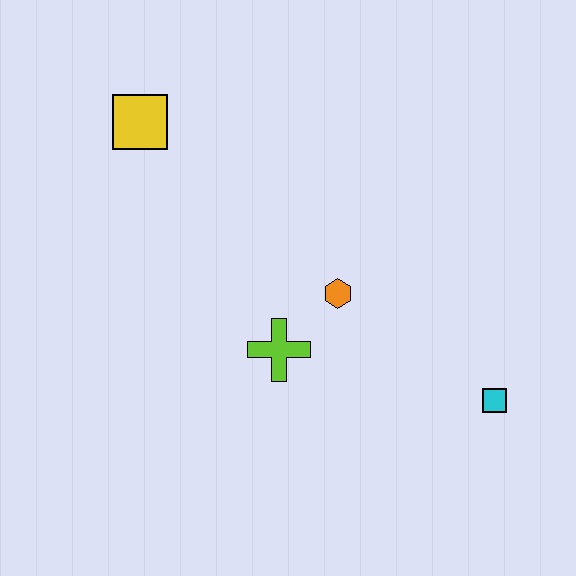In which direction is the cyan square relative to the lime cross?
The cyan square is to the right of the lime cross.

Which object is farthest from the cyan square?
The yellow square is farthest from the cyan square.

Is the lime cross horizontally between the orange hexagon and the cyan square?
No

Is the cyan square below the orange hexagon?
Yes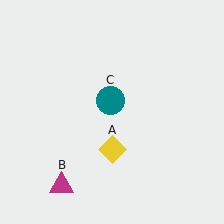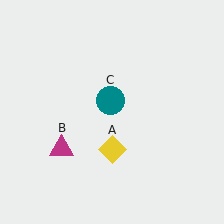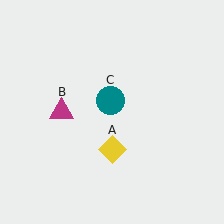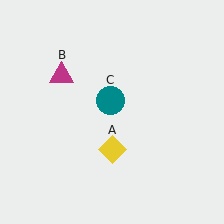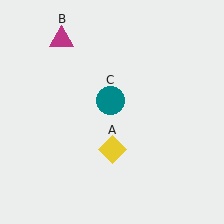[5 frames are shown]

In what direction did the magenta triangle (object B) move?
The magenta triangle (object B) moved up.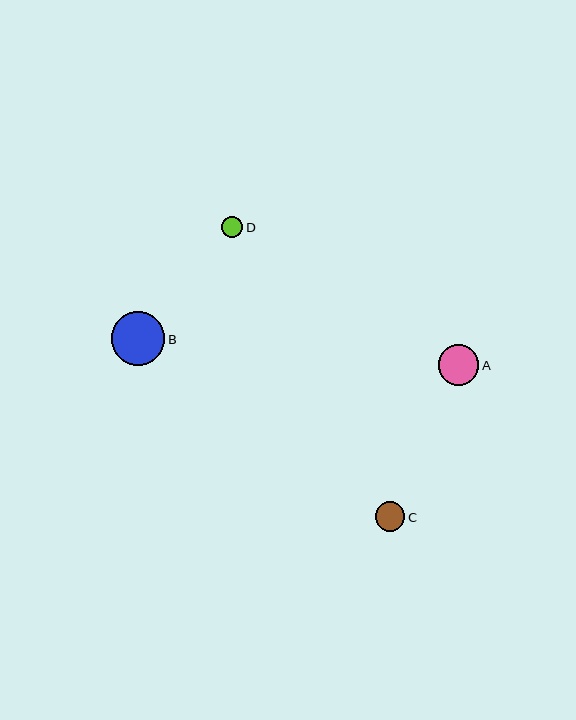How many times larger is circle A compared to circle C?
Circle A is approximately 1.4 times the size of circle C.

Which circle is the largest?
Circle B is the largest with a size of approximately 53 pixels.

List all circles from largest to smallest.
From largest to smallest: B, A, C, D.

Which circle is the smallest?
Circle D is the smallest with a size of approximately 22 pixels.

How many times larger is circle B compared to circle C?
Circle B is approximately 1.8 times the size of circle C.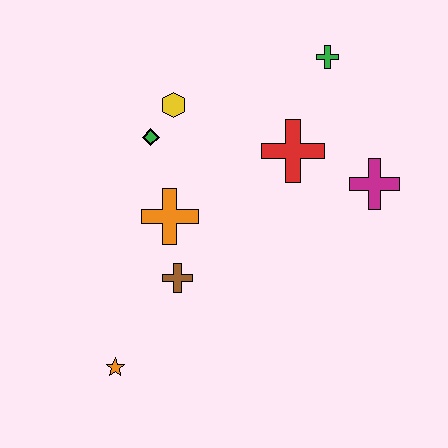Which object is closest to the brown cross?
The orange cross is closest to the brown cross.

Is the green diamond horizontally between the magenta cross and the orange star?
Yes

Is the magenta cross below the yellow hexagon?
Yes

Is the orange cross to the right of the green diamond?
Yes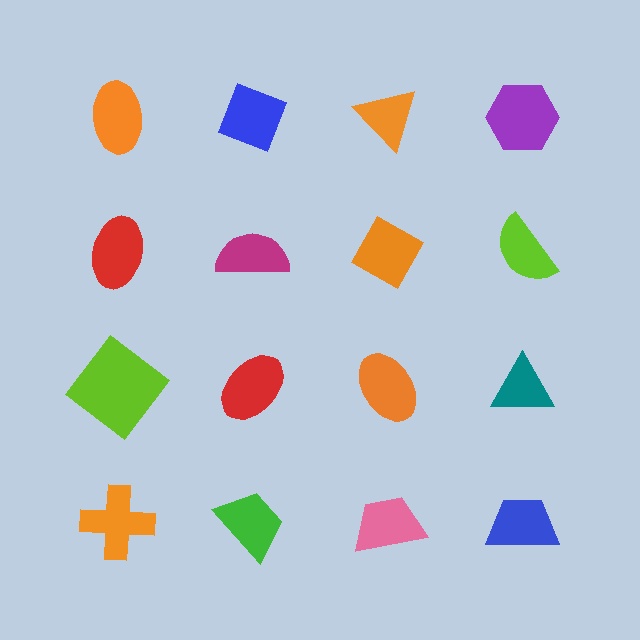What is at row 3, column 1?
A lime diamond.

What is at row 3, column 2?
A red ellipse.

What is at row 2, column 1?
A red ellipse.